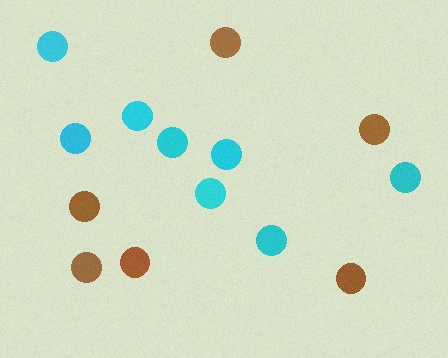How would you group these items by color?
There are 2 groups: one group of cyan circles (8) and one group of brown circles (6).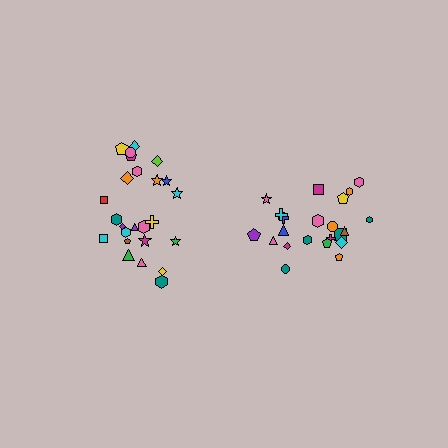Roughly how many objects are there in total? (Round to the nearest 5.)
Roughly 45 objects in total.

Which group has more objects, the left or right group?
The left group.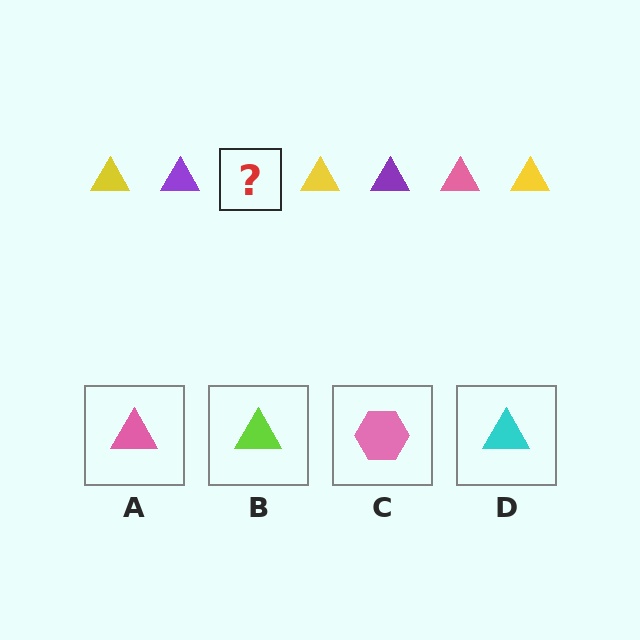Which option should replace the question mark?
Option A.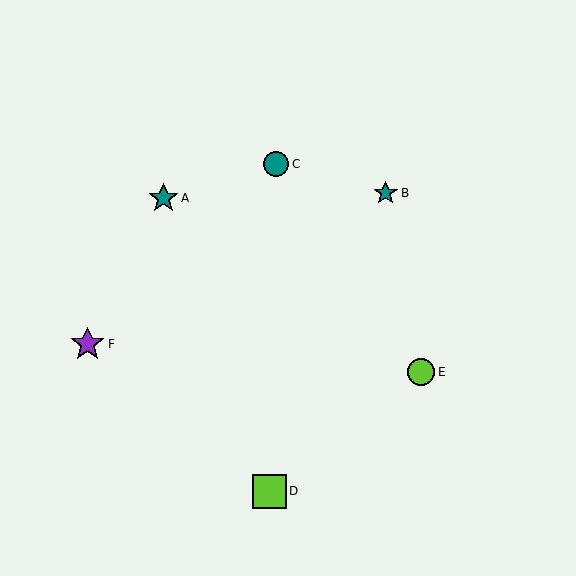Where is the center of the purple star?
The center of the purple star is at (87, 344).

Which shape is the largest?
The lime square (labeled D) is the largest.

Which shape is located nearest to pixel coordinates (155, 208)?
The teal star (labeled A) at (164, 198) is nearest to that location.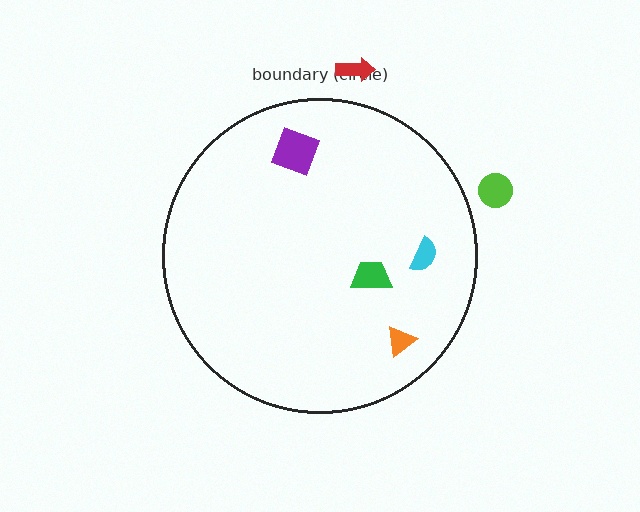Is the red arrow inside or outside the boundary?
Outside.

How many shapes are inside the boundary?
4 inside, 2 outside.